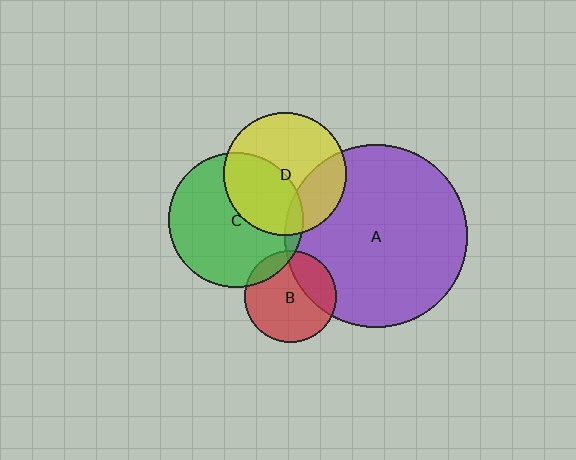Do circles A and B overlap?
Yes.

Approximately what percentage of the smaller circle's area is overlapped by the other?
Approximately 25%.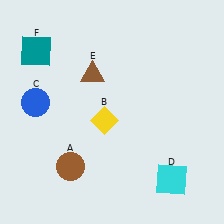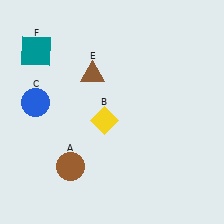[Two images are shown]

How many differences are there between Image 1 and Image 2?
There is 1 difference between the two images.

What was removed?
The cyan square (D) was removed in Image 2.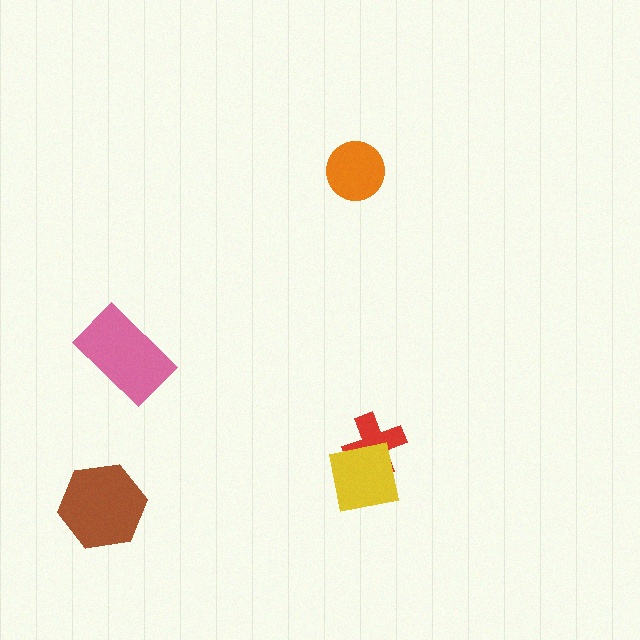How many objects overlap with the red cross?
1 object overlaps with the red cross.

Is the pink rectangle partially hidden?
No, no other shape covers it.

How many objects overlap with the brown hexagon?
0 objects overlap with the brown hexagon.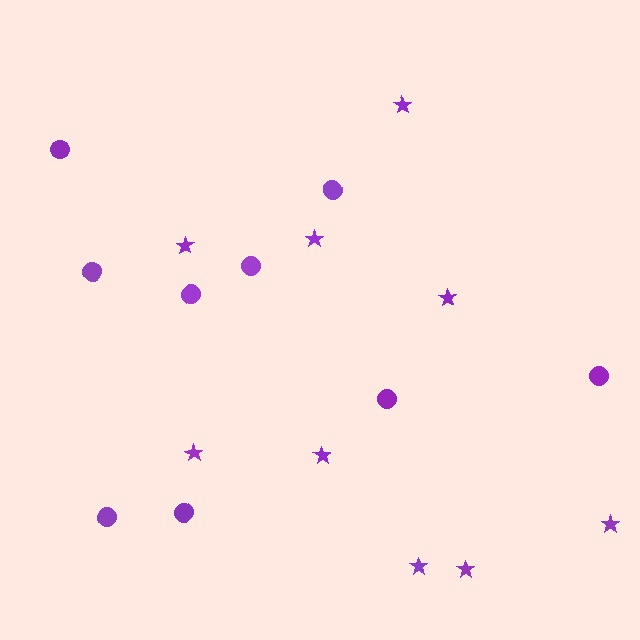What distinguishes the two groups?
There are 2 groups: one group of stars (9) and one group of circles (9).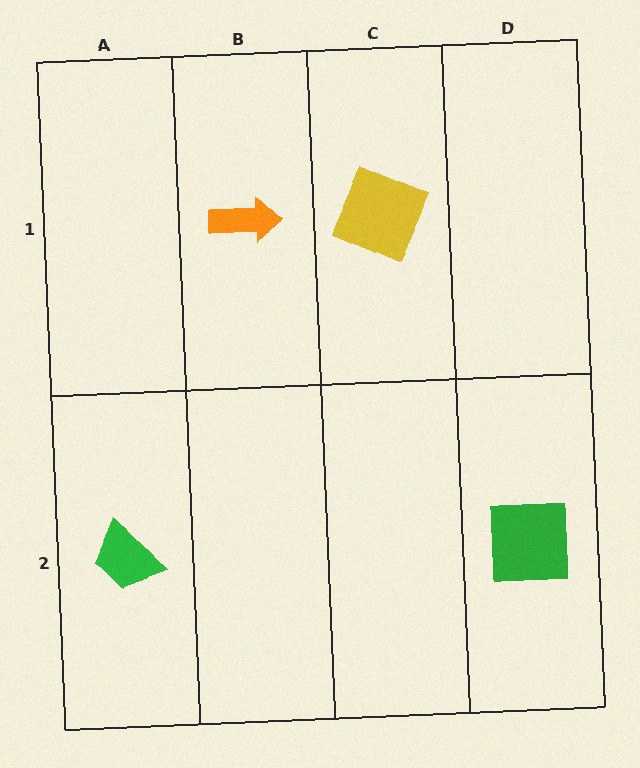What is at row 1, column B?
An orange arrow.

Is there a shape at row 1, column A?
No, that cell is empty.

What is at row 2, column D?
A green square.